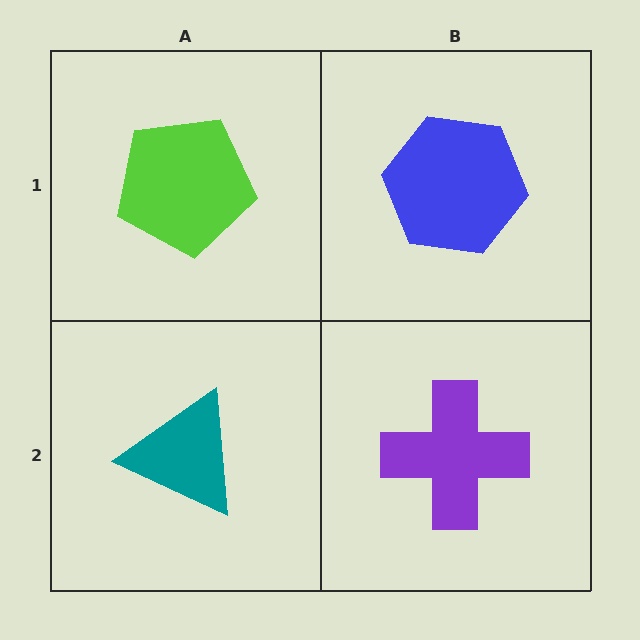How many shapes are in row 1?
2 shapes.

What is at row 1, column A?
A lime pentagon.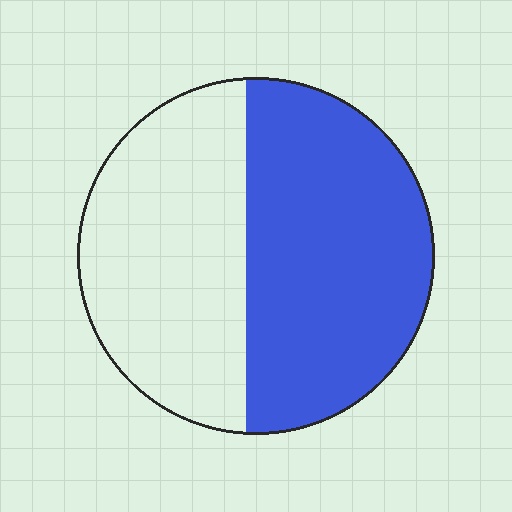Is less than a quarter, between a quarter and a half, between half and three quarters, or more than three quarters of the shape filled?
Between half and three quarters.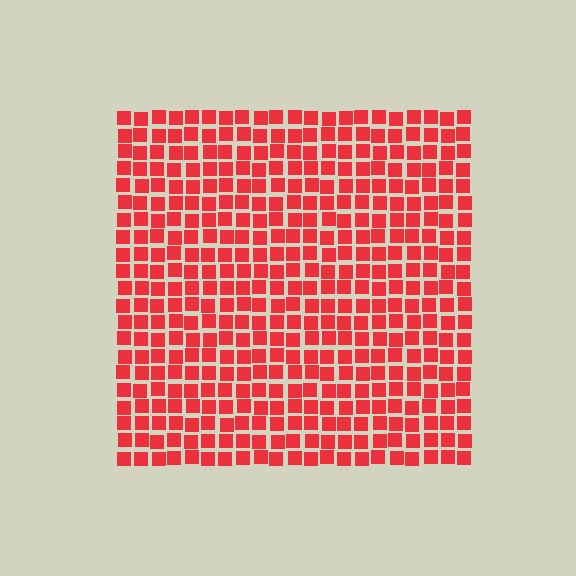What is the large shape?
The large shape is a square.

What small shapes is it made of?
It is made of small squares.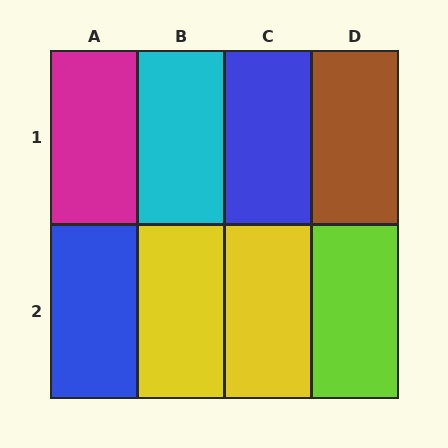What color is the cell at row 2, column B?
Yellow.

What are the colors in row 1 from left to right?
Magenta, cyan, blue, brown.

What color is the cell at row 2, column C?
Yellow.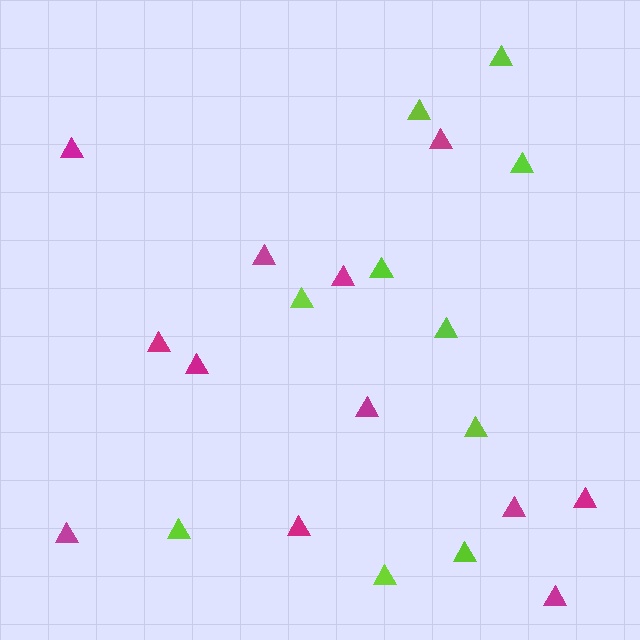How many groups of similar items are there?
There are 2 groups: one group of magenta triangles (12) and one group of lime triangles (10).